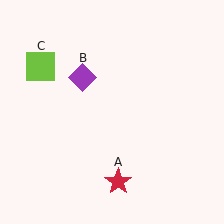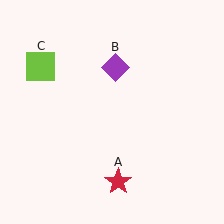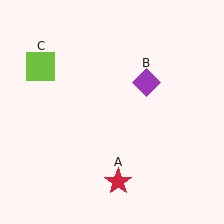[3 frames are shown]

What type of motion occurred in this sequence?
The purple diamond (object B) rotated clockwise around the center of the scene.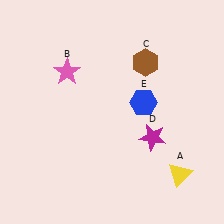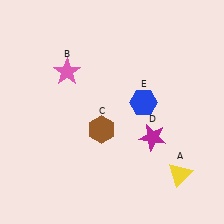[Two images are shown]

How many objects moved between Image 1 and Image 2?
1 object moved between the two images.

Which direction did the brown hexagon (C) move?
The brown hexagon (C) moved down.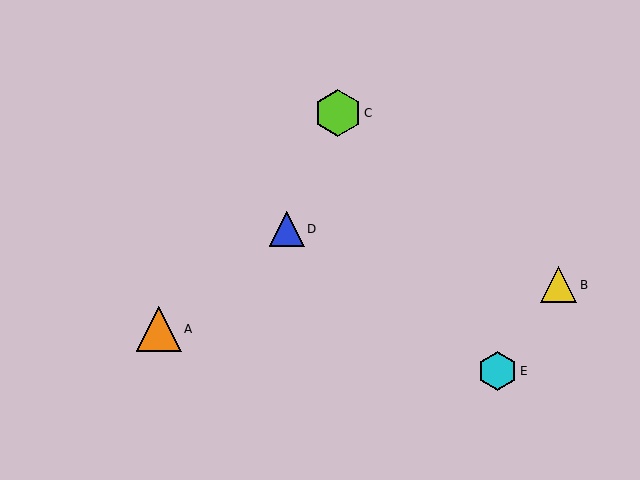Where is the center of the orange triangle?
The center of the orange triangle is at (159, 329).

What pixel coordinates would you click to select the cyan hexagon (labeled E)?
Click at (497, 371) to select the cyan hexagon E.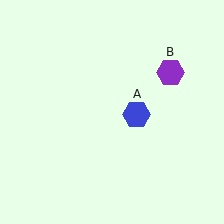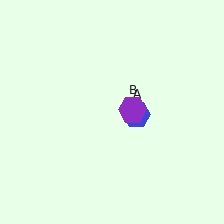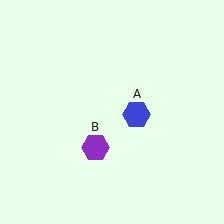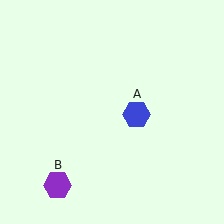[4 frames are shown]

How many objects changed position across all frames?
1 object changed position: purple hexagon (object B).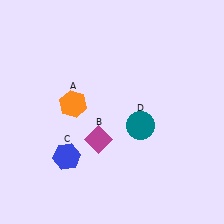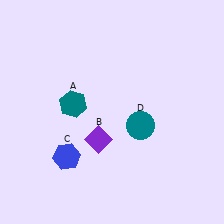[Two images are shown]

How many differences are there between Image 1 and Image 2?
There are 2 differences between the two images.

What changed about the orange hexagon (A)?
In Image 1, A is orange. In Image 2, it changed to teal.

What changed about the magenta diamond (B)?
In Image 1, B is magenta. In Image 2, it changed to purple.